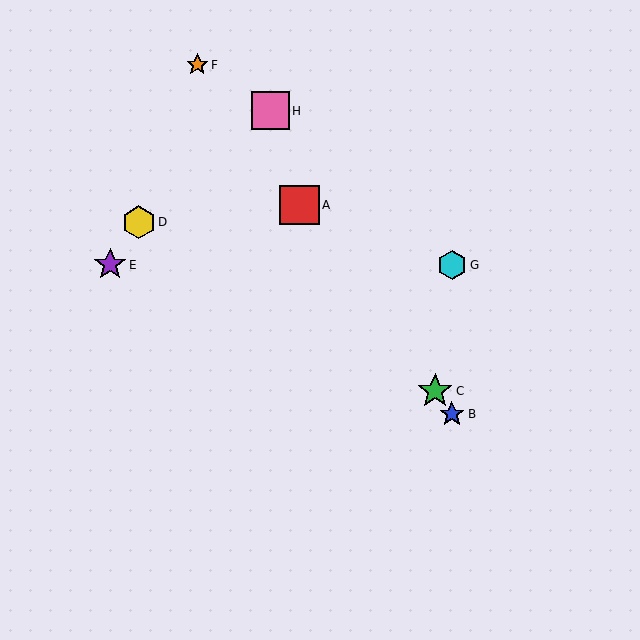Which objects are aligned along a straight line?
Objects A, B, C, F are aligned along a straight line.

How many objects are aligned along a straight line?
4 objects (A, B, C, F) are aligned along a straight line.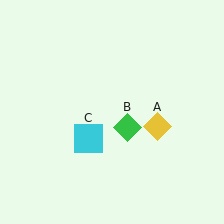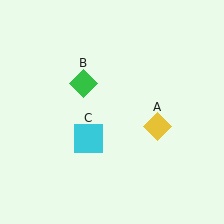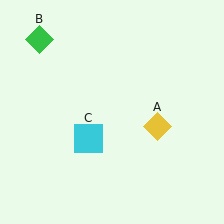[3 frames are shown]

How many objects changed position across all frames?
1 object changed position: green diamond (object B).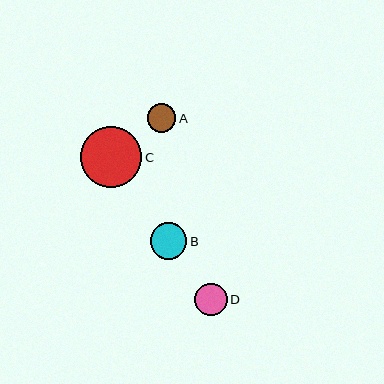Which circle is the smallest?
Circle A is the smallest with a size of approximately 28 pixels.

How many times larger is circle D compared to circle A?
Circle D is approximately 1.1 times the size of circle A.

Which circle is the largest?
Circle C is the largest with a size of approximately 61 pixels.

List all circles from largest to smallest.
From largest to smallest: C, B, D, A.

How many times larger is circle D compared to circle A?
Circle D is approximately 1.1 times the size of circle A.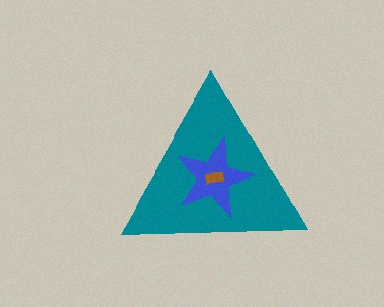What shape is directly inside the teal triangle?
The blue star.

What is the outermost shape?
The teal triangle.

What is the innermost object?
The brown rectangle.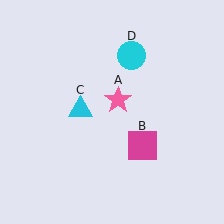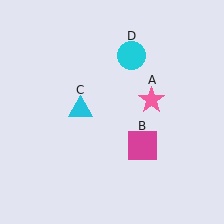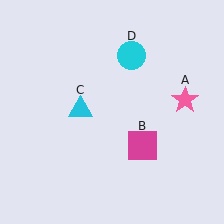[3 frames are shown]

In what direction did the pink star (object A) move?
The pink star (object A) moved right.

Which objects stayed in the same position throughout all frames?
Magenta square (object B) and cyan triangle (object C) and cyan circle (object D) remained stationary.